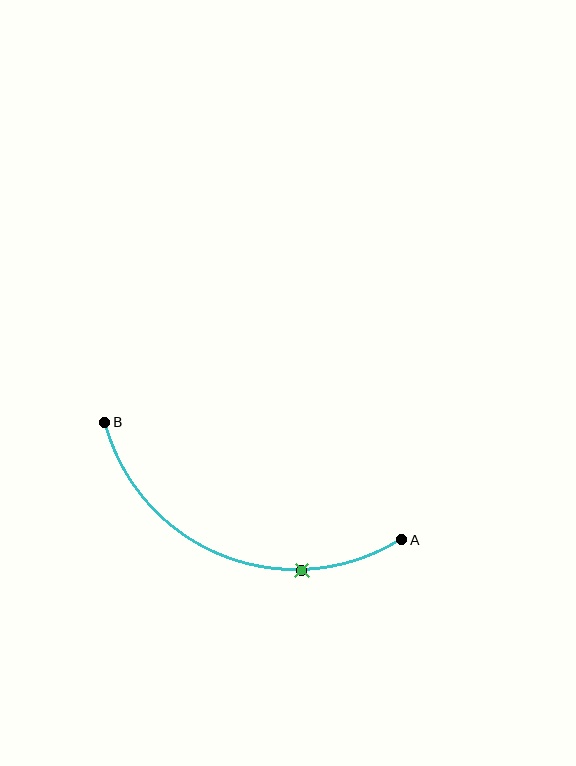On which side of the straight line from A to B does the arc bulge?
The arc bulges below the straight line connecting A and B.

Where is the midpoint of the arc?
The arc midpoint is the point on the curve farthest from the straight line joining A and B. It sits below that line.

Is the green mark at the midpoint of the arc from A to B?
No. The green mark lies on the arc but is closer to endpoint A. The arc midpoint would be at the point on the curve equidistant along the arc from both A and B.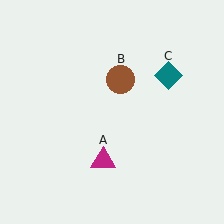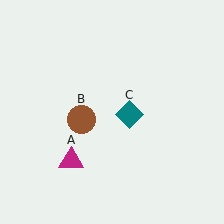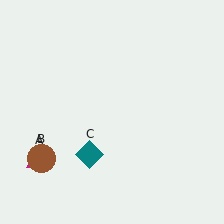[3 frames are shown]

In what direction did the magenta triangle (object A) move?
The magenta triangle (object A) moved left.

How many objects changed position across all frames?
3 objects changed position: magenta triangle (object A), brown circle (object B), teal diamond (object C).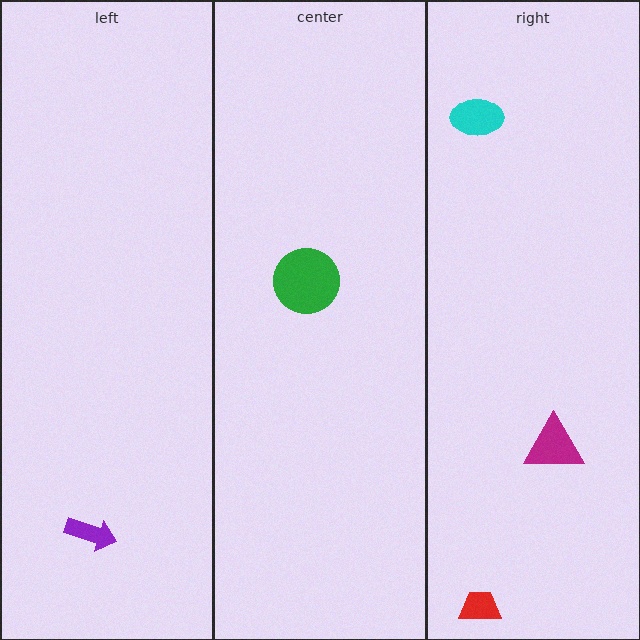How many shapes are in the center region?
1.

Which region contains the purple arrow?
The left region.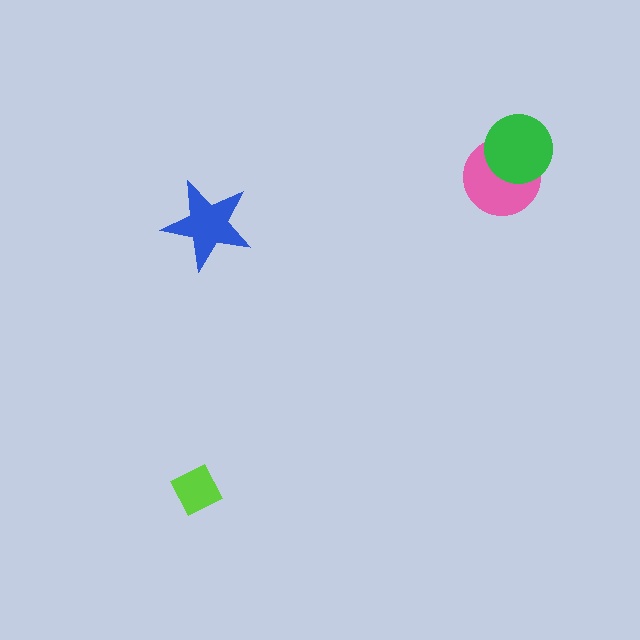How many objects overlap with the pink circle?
1 object overlaps with the pink circle.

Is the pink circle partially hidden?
Yes, it is partially covered by another shape.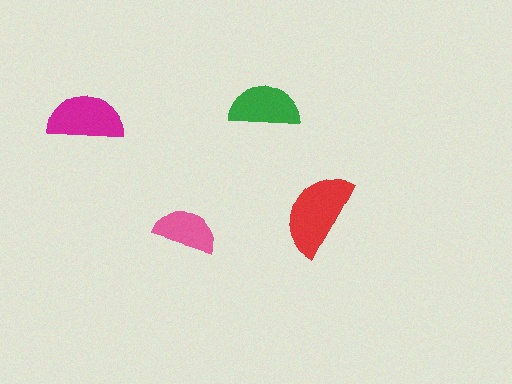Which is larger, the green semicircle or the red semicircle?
The red one.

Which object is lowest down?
The pink semicircle is bottommost.